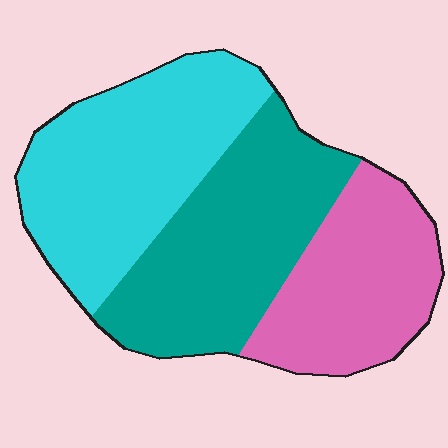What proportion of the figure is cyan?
Cyan covers roughly 35% of the figure.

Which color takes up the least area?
Pink, at roughly 25%.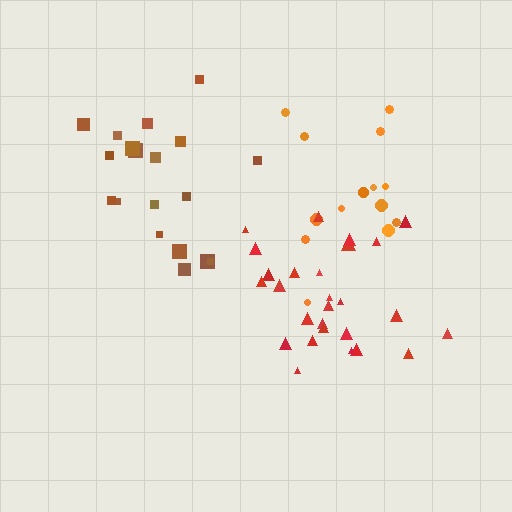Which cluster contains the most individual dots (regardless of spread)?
Red (28).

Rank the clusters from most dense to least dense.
red, orange, brown.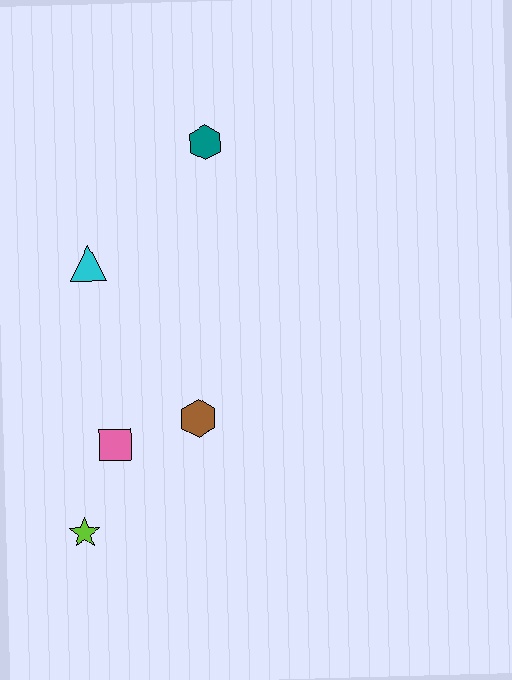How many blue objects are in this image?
There are no blue objects.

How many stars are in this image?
There is 1 star.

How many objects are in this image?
There are 5 objects.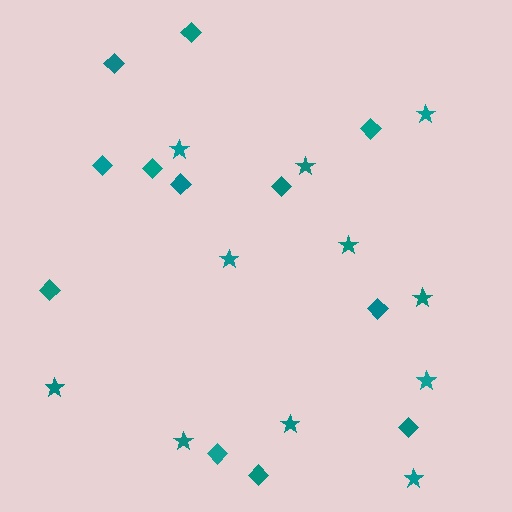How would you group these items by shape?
There are 2 groups: one group of diamonds (12) and one group of stars (11).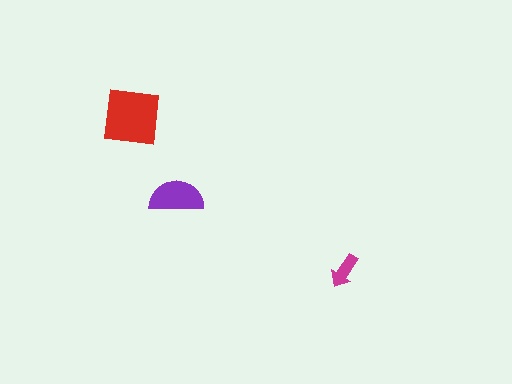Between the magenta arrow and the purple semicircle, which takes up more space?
The purple semicircle.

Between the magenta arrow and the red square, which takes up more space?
The red square.